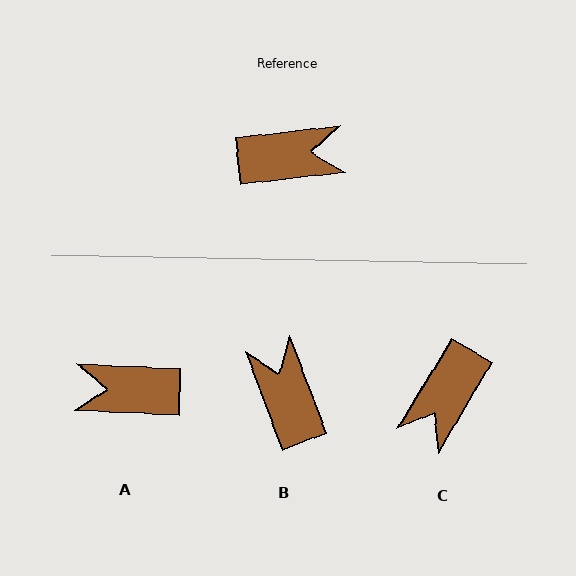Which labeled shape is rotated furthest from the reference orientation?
A, about 171 degrees away.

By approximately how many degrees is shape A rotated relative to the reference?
Approximately 171 degrees counter-clockwise.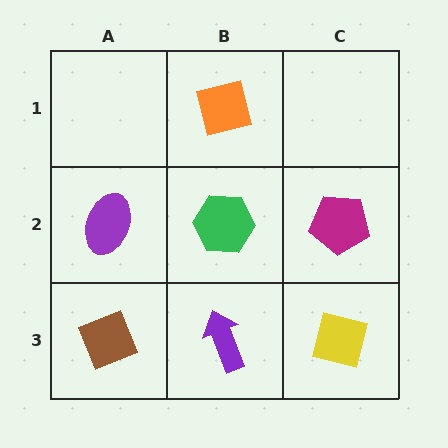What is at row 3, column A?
A brown diamond.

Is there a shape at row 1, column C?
No, that cell is empty.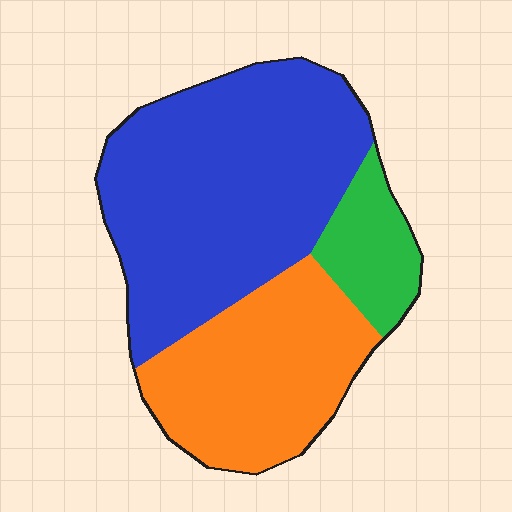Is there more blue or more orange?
Blue.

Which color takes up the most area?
Blue, at roughly 55%.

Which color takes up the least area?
Green, at roughly 10%.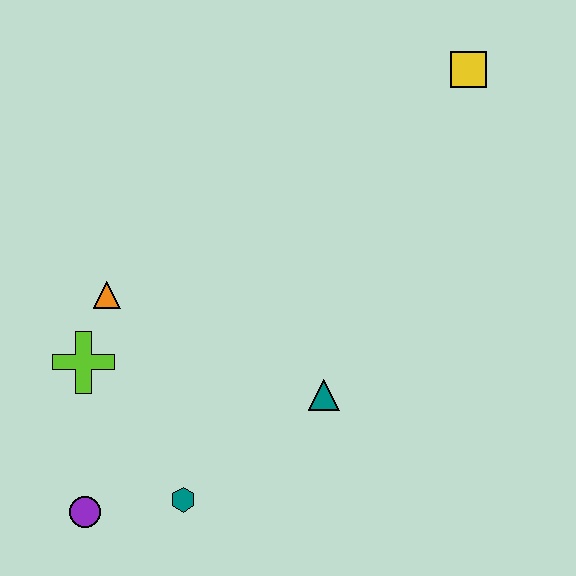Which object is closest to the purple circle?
The teal hexagon is closest to the purple circle.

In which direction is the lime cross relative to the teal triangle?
The lime cross is to the left of the teal triangle.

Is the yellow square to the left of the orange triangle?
No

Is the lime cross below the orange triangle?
Yes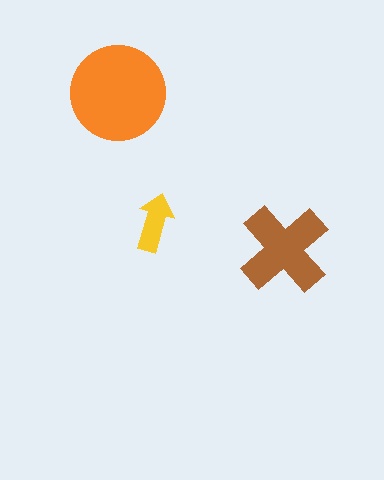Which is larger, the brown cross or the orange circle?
The orange circle.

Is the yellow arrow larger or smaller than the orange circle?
Smaller.